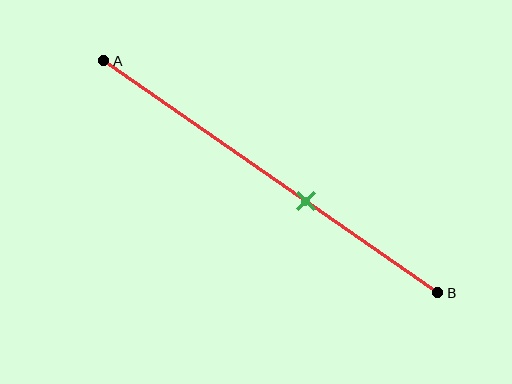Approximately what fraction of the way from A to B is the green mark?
The green mark is approximately 60% of the way from A to B.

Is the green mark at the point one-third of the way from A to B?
No, the mark is at about 60% from A, not at the 33% one-third point.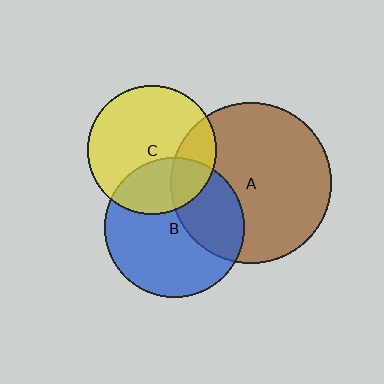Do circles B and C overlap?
Yes.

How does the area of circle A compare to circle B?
Approximately 1.3 times.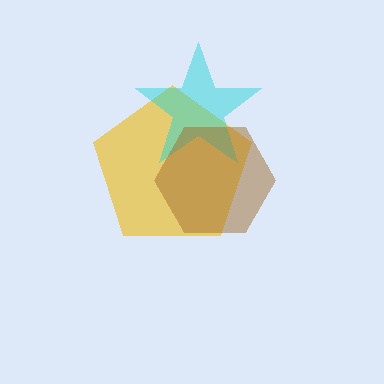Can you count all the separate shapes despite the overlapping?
Yes, there are 3 separate shapes.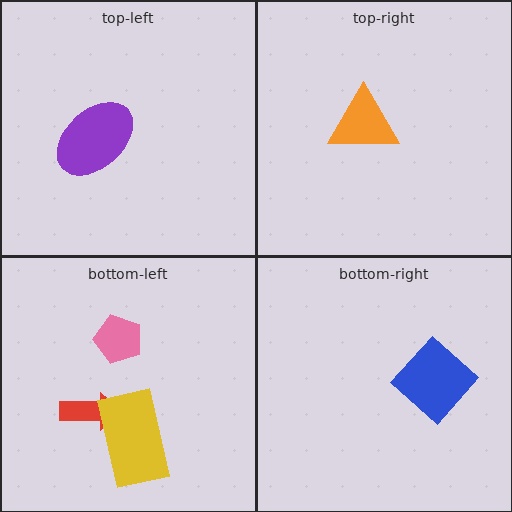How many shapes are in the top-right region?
1.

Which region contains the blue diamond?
The bottom-right region.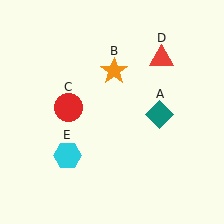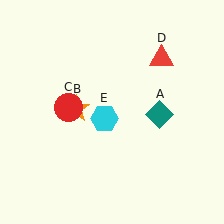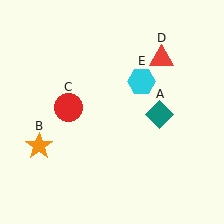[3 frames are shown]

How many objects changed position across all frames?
2 objects changed position: orange star (object B), cyan hexagon (object E).